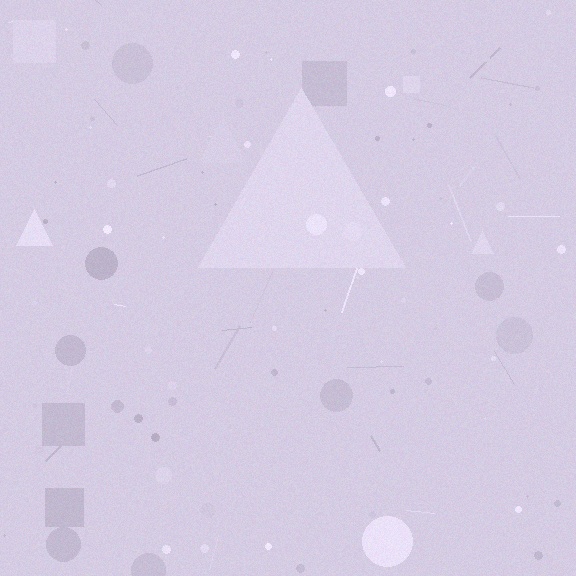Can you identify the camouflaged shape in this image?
The camouflaged shape is a triangle.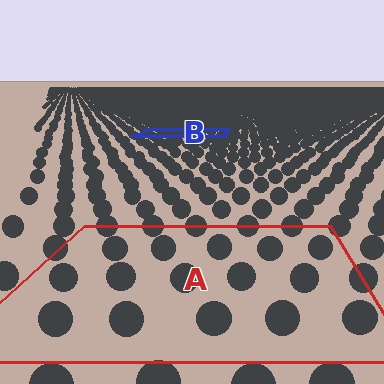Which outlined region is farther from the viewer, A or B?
Region B is farther from the viewer — the texture elements inside it appear smaller and more densely packed.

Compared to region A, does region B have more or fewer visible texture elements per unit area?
Region B has more texture elements per unit area — they are packed more densely because it is farther away.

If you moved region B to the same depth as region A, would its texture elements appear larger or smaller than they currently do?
They would appear larger. At a closer depth, the same texture elements are projected at a bigger on-screen size.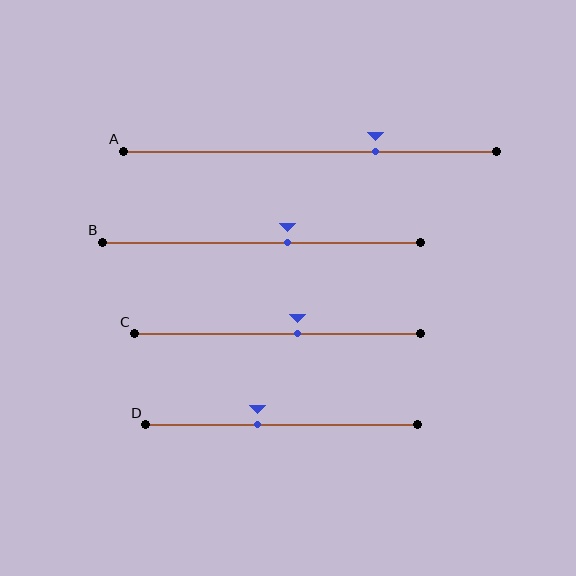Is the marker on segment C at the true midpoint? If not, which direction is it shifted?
No, the marker on segment C is shifted to the right by about 7% of the segment length.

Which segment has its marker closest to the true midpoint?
Segment C has its marker closest to the true midpoint.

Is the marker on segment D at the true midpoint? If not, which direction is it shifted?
No, the marker on segment D is shifted to the left by about 9% of the segment length.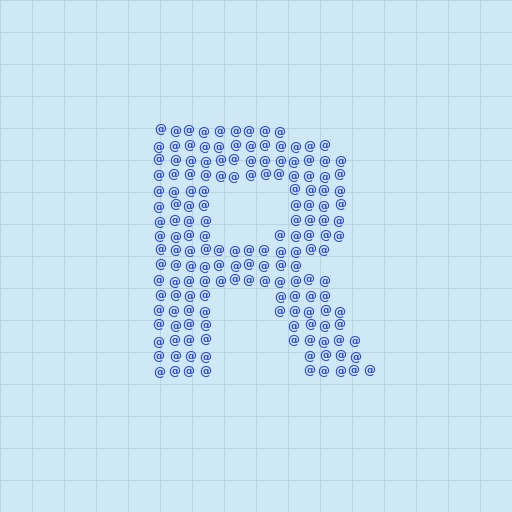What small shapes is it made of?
It is made of small at signs.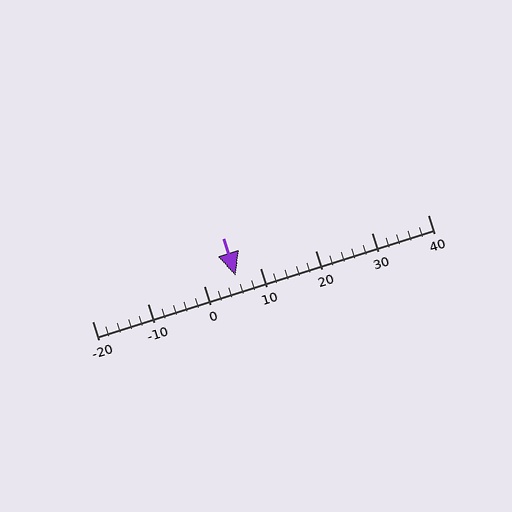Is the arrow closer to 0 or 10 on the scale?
The arrow is closer to 10.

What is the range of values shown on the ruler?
The ruler shows values from -20 to 40.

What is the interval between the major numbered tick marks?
The major tick marks are spaced 10 units apart.